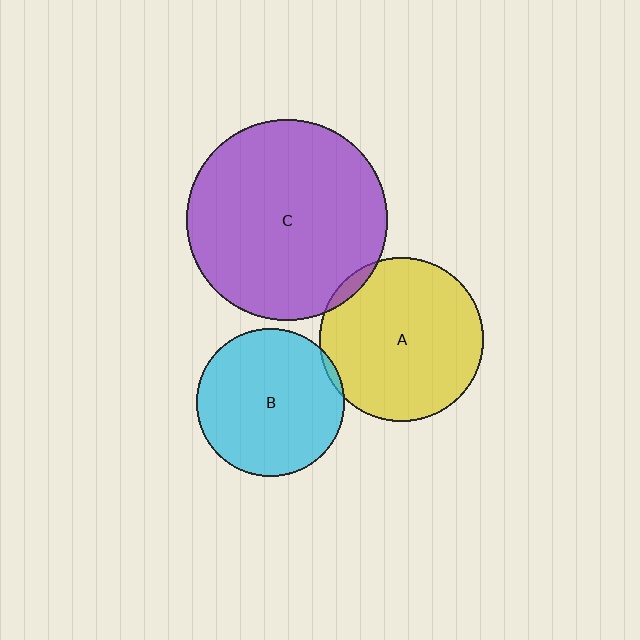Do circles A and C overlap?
Yes.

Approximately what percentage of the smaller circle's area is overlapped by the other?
Approximately 5%.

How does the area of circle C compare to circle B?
Approximately 1.8 times.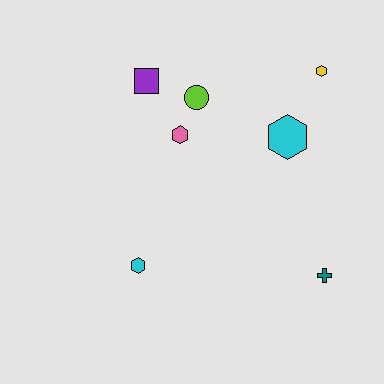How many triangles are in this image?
There are no triangles.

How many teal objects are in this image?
There is 1 teal object.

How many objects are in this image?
There are 7 objects.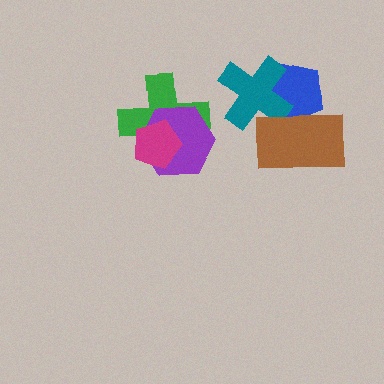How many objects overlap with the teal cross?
2 objects overlap with the teal cross.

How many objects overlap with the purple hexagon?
2 objects overlap with the purple hexagon.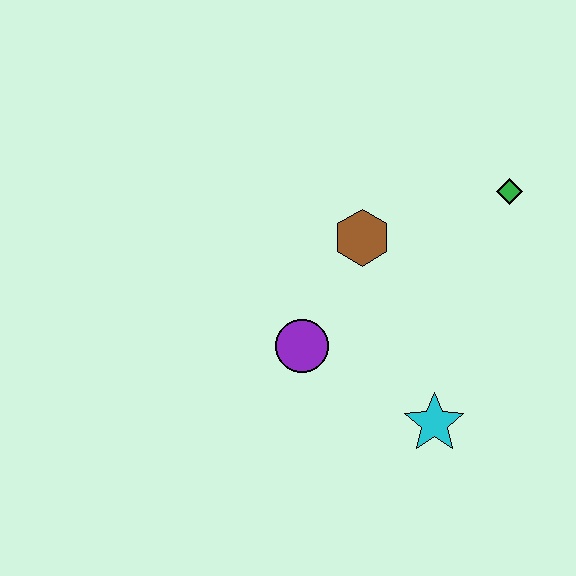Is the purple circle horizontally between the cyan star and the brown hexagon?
No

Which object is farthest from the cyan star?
The green diamond is farthest from the cyan star.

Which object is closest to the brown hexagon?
The purple circle is closest to the brown hexagon.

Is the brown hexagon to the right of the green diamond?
No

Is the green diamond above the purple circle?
Yes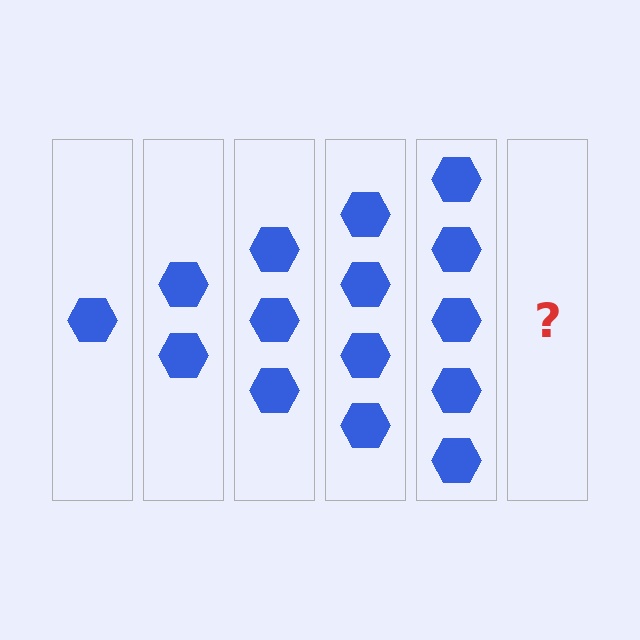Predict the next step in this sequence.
The next step is 6 hexagons.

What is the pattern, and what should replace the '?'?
The pattern is that each step adds one more hexagon. The '?' should be 6 hexagons.